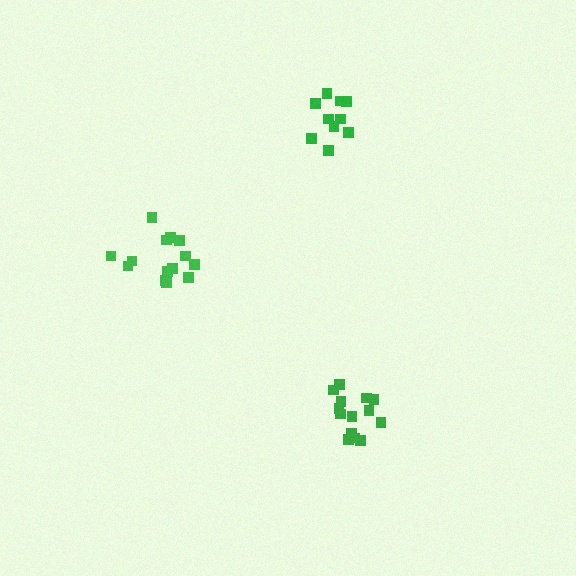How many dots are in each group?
Group 1: 14 dots, Group 2: 10 dots, Group 3: 14 dots (38 total).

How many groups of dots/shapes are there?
There are 3 groups.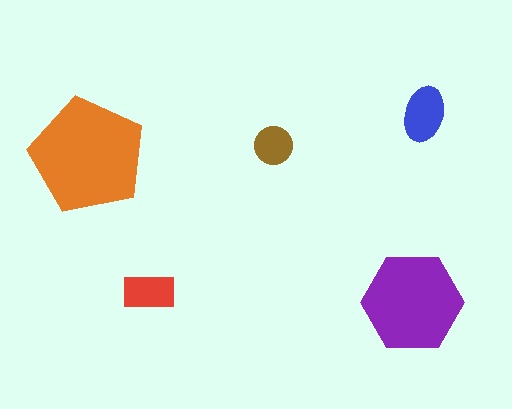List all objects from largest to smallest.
The orange pentagon, the purple hexagon, the blue ellipse, the red rectangle, the brown circle.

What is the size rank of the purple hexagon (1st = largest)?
2nd.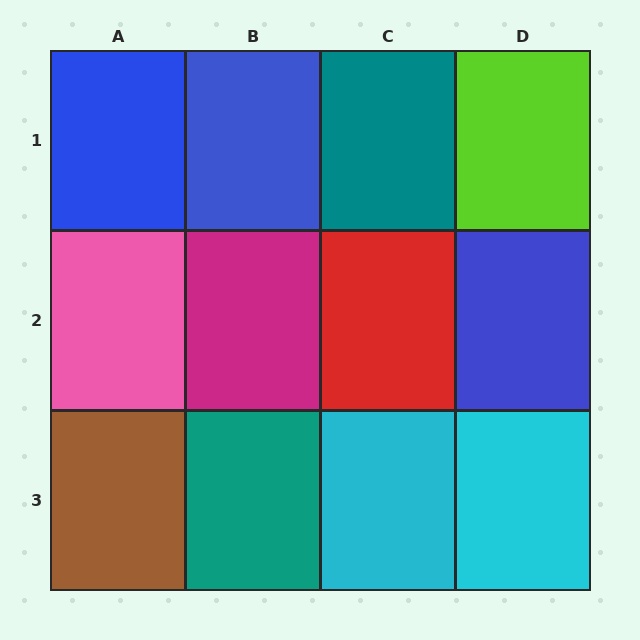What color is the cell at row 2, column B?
Magenta.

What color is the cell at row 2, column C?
Red.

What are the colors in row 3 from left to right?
Brown, teal, cyan, cyan.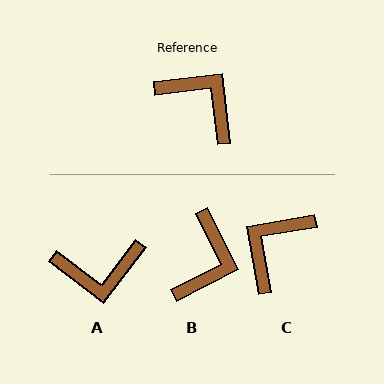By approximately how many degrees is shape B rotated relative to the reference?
Approximately 70 degrees clockwise.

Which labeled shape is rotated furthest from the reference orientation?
A, about 134 degrees away.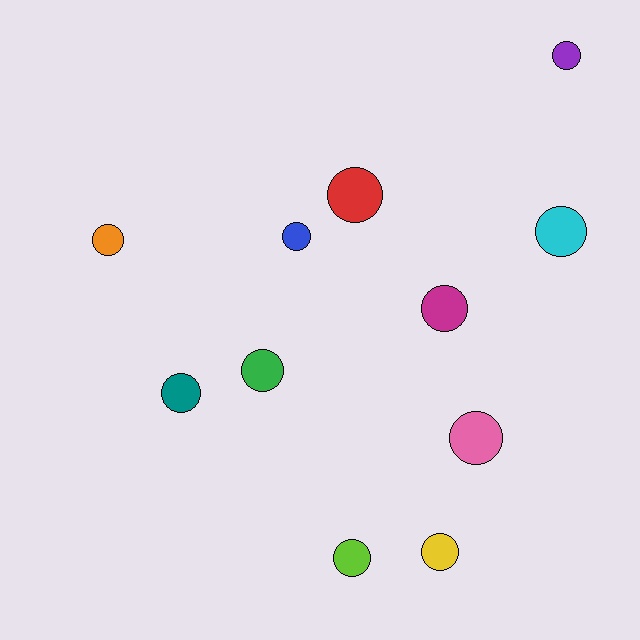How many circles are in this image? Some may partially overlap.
There are 11 circles.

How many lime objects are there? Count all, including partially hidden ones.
There is 1 lime object.